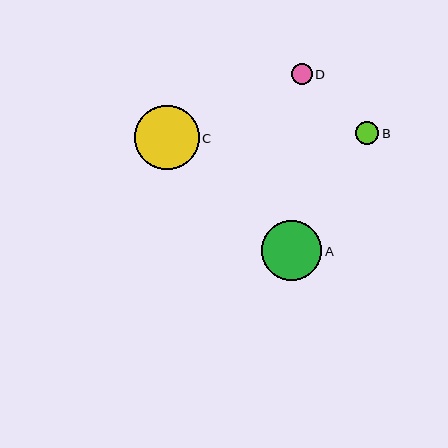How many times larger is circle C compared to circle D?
Circle C is approximately 3.1 times the size of circle D.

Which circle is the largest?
Circle C is the largest with a size of approximately 64 pixels.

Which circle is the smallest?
Circle D is the smallest with a size of approximately 21 pixels.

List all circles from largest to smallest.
From largest to smallest: C, A, B, D.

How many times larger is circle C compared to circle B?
Circle C is approximately 2.8 times the size of circle B.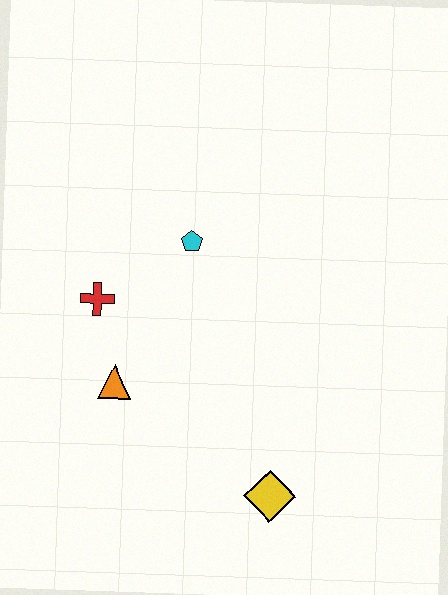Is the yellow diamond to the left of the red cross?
No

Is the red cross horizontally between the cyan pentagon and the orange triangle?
No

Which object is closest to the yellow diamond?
The orange triangle is closest to the yellow diamond.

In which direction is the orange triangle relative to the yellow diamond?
The orange triangle is to the left of the yellow diamond.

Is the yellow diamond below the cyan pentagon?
Yes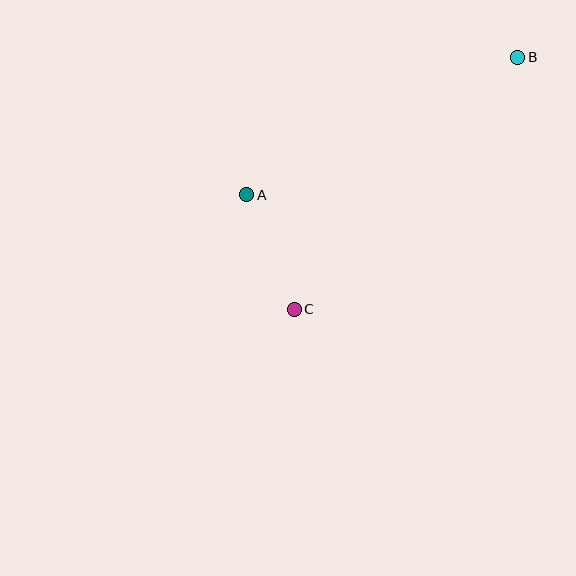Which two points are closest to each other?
Points A and C are closest to each other.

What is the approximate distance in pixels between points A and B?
The distance between A and B is approximately 304 pixels.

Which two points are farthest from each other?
Points B and C are farthest from each other.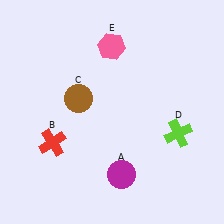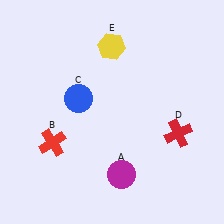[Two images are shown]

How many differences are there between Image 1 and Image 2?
There are 3 differences between the two images.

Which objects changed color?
C changed from brown to blue. D changed from lime to red. E changed from pink to yellow.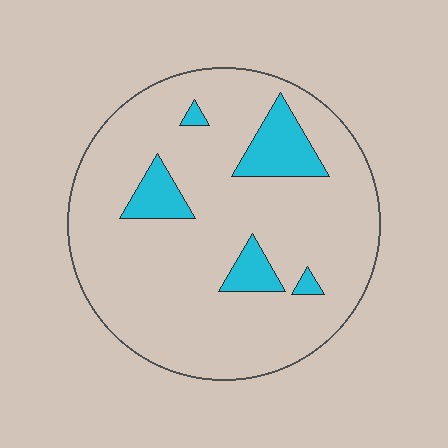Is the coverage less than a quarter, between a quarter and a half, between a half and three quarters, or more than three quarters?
Less than a quarter.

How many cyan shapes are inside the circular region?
5.